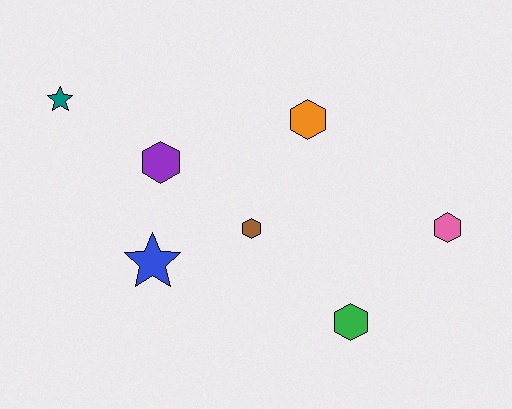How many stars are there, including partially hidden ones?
There are 2 stars.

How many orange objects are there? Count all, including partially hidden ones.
There is 1 orange object.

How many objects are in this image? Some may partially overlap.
There are 7 objects.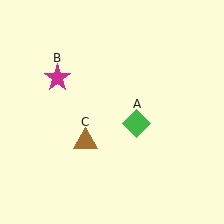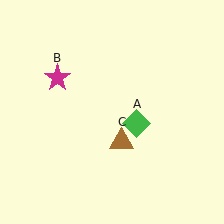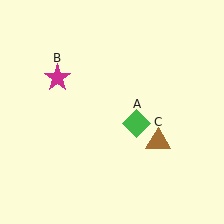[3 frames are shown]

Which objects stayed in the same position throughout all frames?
Green diamond (object A) and magenta star (object B) remained stationary.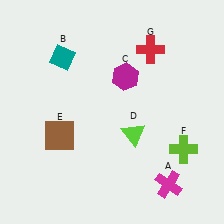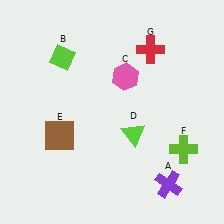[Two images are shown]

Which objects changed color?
A changed from magenta to purple. B changed from teal to lime. C changed from magenta to pink.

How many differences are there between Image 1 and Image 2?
There are 3 differences between the two images.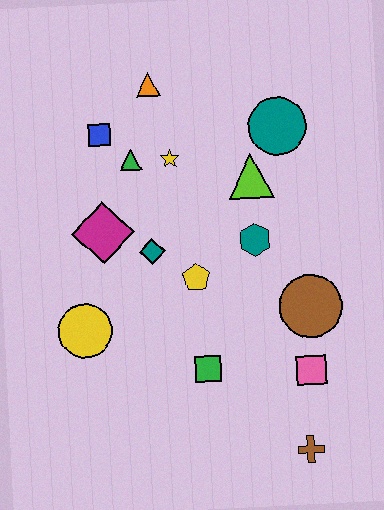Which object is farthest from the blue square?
The brown cross is farthest from the blue square.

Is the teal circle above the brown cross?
Yes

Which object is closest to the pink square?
The brown circle is closest to the pink square.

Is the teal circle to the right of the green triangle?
Yes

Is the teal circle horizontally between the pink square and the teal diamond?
Yes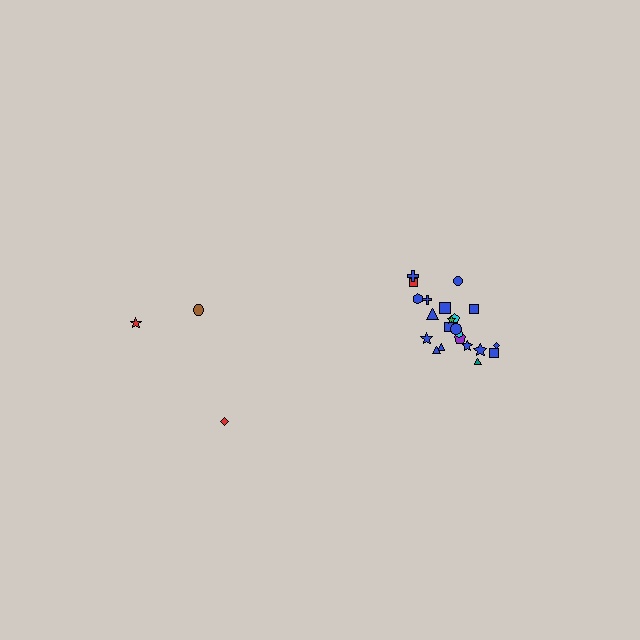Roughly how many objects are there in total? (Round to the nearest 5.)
Roughly 25 objects in total.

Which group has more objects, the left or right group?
The right group.